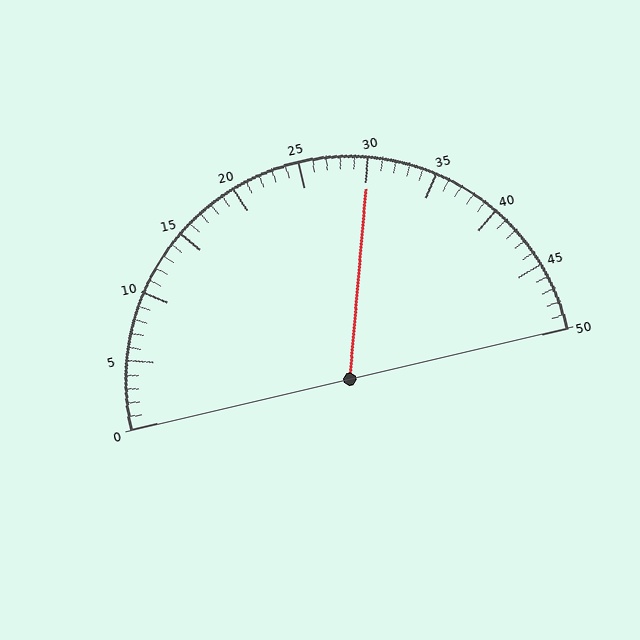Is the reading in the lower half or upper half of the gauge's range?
The reading is in the upper half of the range (0 to 50).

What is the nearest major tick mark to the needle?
The nearest major tick mark is 30.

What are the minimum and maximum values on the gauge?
The gauge ranges from 0 to 50.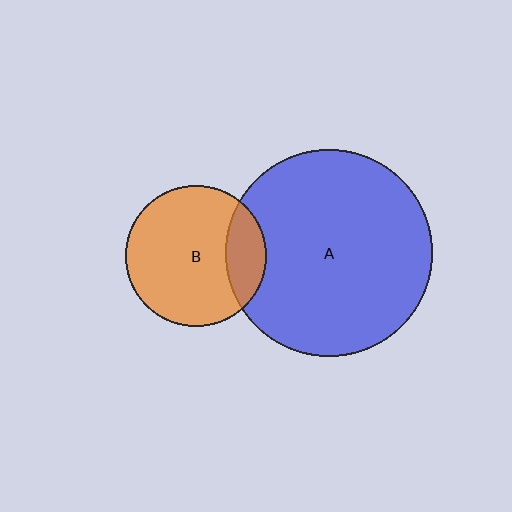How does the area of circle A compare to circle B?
Approximately 2.2 times.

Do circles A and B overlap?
Yes.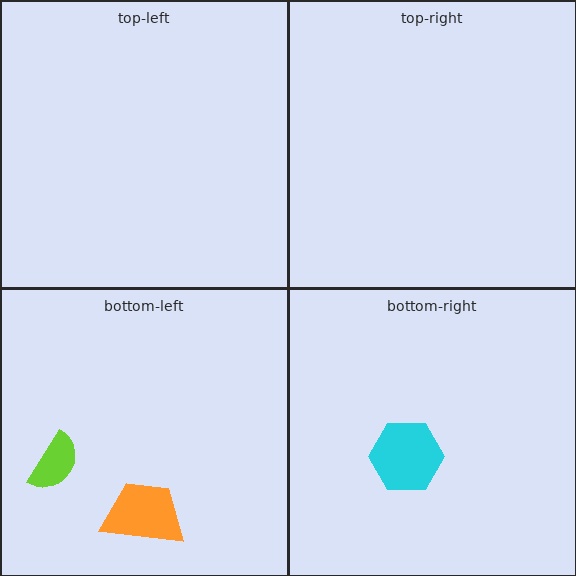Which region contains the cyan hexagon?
The bottom-right region.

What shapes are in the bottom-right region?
The cyan hexagon.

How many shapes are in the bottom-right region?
1.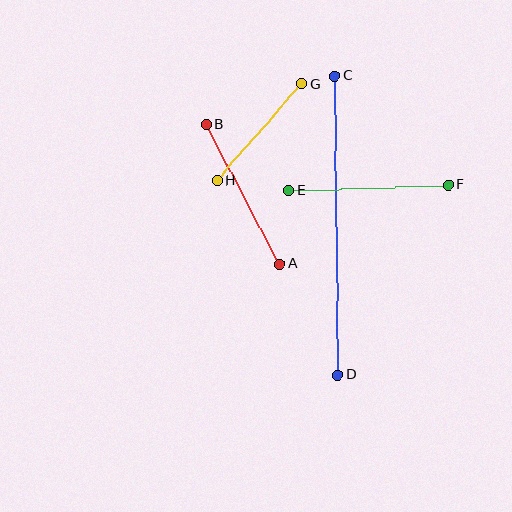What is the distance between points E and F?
The distance is approximately 160 pixels.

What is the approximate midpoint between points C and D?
The midpoint is at approximately (336, 225) pixels.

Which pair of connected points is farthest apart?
Points C and D are farthest apart.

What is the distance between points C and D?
The distance is approximately 299 pixels.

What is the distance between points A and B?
The distance is approximately 158 pixels.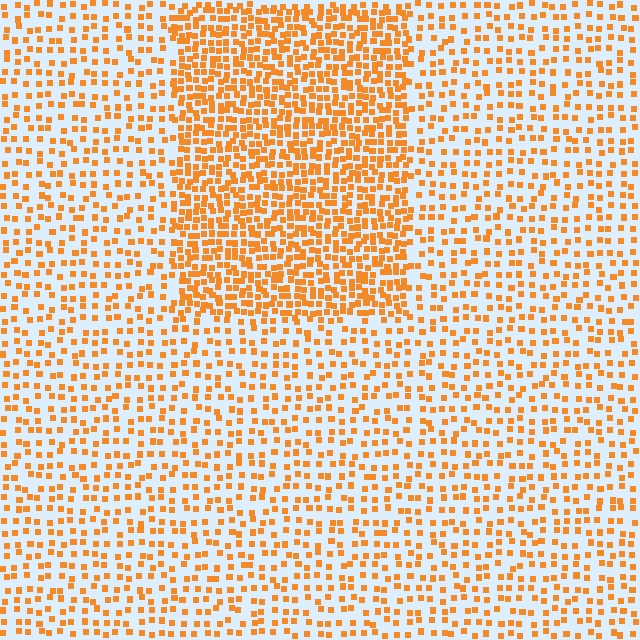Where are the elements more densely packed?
The elements are more densely packed inside the rectangle boundary.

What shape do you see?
I see a rectangle.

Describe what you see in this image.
The image contains small orange elements arranged at two different densities. A rectangle-shaped region is visible where the elements are more densely packed than the surrounding area.